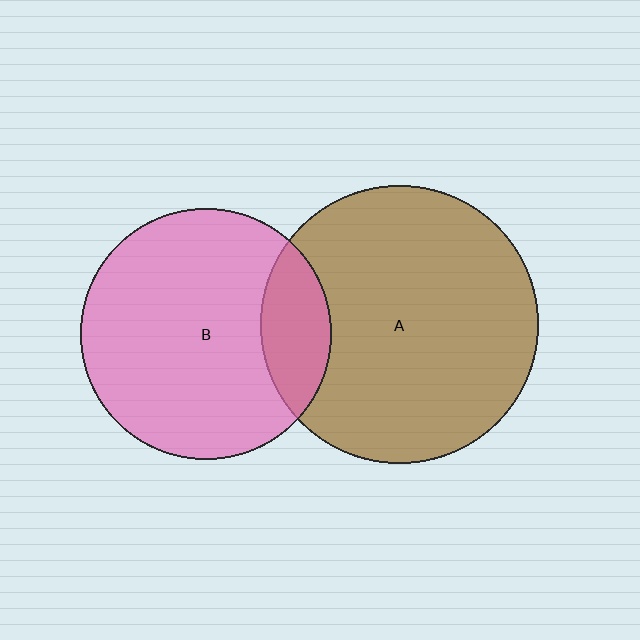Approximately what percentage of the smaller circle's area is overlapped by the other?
Approximately 20%.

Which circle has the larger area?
Circle A (brown).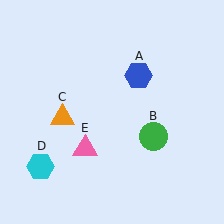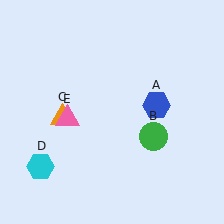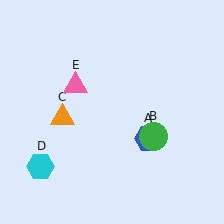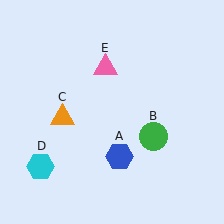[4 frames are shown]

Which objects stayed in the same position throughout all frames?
Green circle (object B) and orange triangle (object C) and cyan hexagon (object D) remained stationary.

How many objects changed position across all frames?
2 objects changed position: blue hexagon (object A), pink triangle (object E).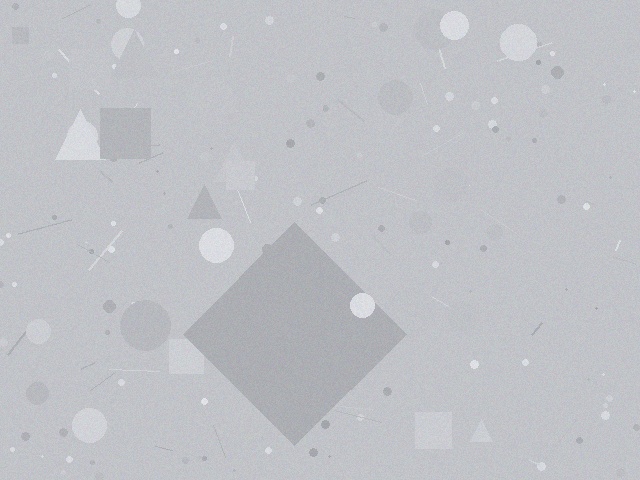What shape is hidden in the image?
A diamond is hidden in the image.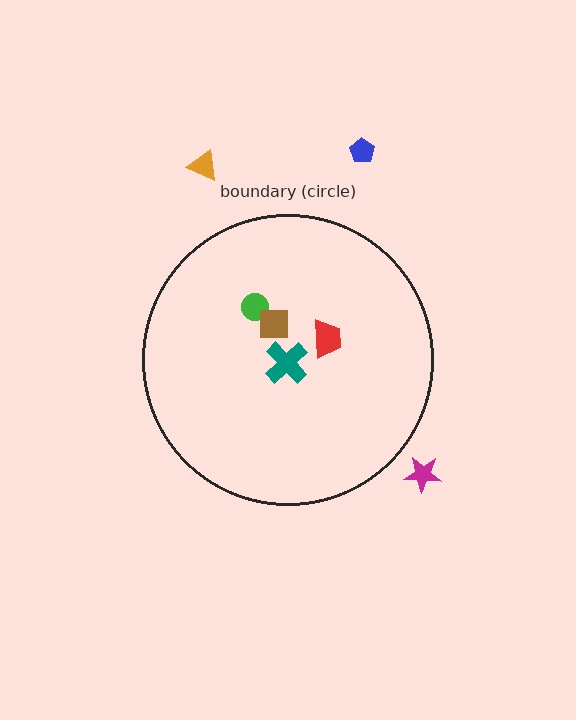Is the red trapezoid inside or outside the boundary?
Inside.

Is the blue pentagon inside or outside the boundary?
Outside.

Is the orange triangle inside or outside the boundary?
Outside.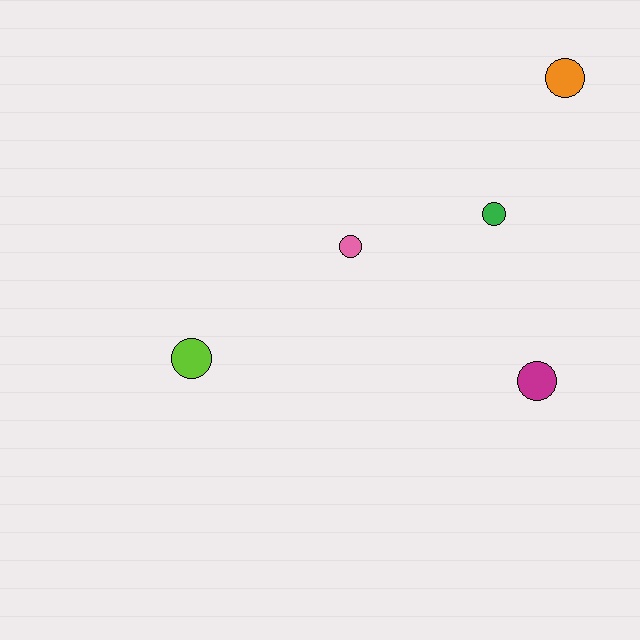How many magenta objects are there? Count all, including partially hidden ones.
There is 1 magenta object.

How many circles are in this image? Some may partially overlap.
There are 5 circles.